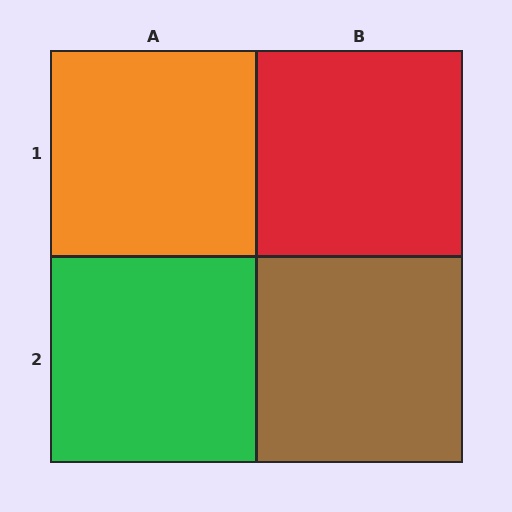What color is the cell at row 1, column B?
Red.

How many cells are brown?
1 cell is brown.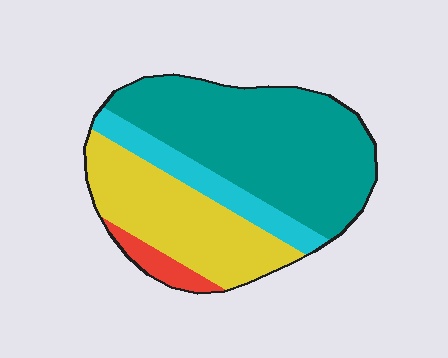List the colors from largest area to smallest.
From largest to smallest: teal, yellow, cyan, red.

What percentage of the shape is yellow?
Yellow takes up between a quarter and a half of the shape.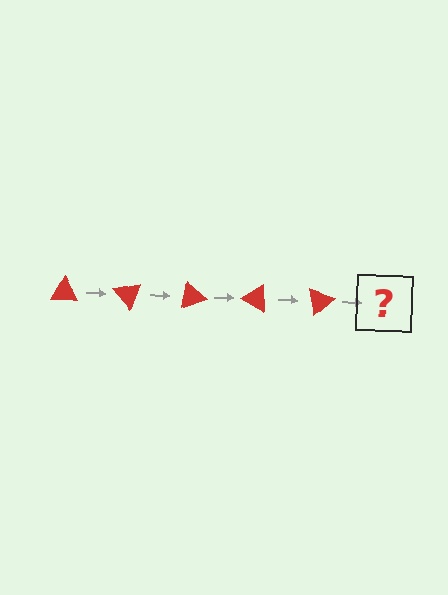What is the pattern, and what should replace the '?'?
The pattern is that the triangle rotates 50 degrees each step. The '?' should be a red triangle rotated 250 degrees.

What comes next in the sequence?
The next element should be a red triangle rotated 250 degrees.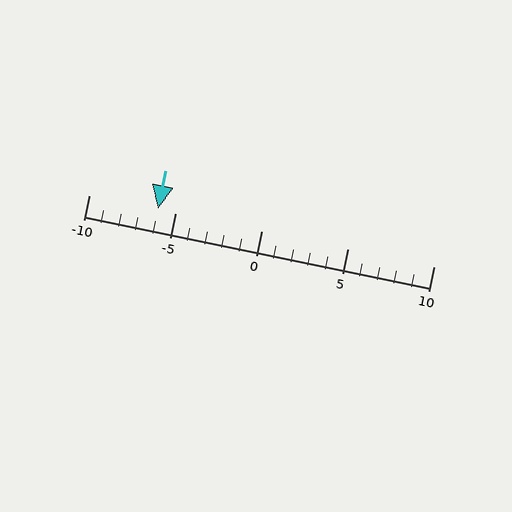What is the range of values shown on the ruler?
The ruler shows values from -10 to 10.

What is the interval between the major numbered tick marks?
The major tick marks are spaced 5 units apart.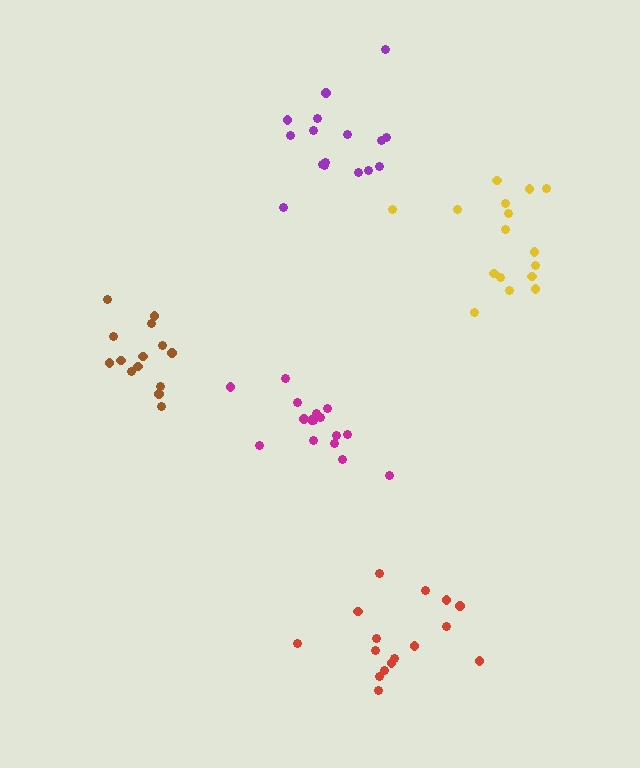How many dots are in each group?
Group 1: 16 dots, Group 2: 16 dots, Group 3: 14 dots, Group 4: 16 dots, Group 5: 16 dots (78 total).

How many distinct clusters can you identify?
There are 5 distinct clusters.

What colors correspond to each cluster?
The clusters are colored: magenta, yellow, brown, red, purple.